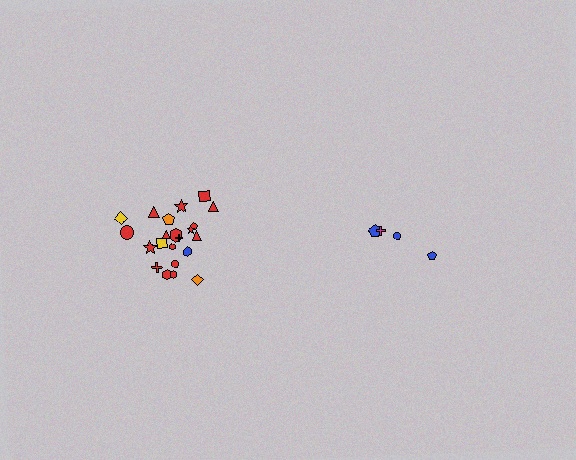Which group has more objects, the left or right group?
The left group.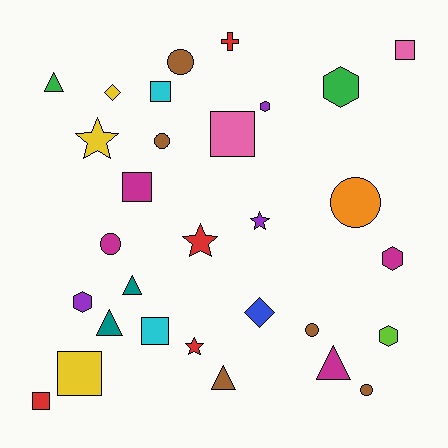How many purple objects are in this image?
There are 3 purple objects.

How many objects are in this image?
There are 30 objects.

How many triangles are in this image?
There are 5 triangles.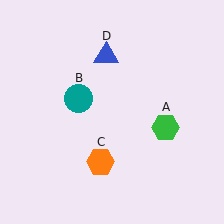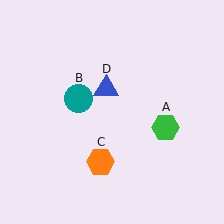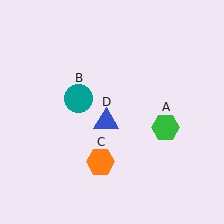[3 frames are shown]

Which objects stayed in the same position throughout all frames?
Green hexagon (object A) and teal circle (object B) and orange hexagon (object C) remained stationary.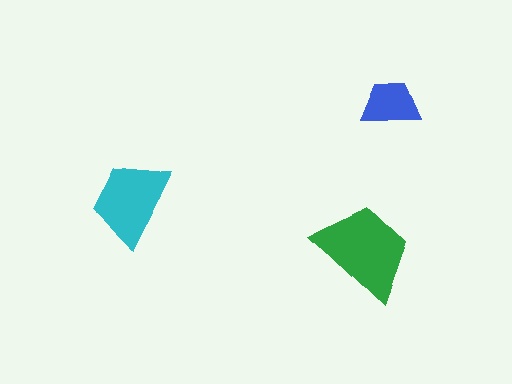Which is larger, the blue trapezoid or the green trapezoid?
The green one.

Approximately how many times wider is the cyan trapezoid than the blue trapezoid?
About 1.5 times wider.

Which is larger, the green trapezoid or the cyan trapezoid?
The green one.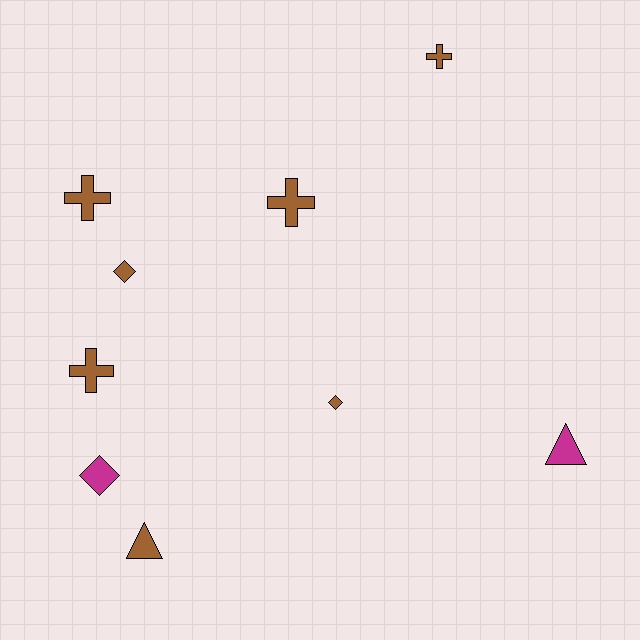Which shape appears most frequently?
Cross, with 4 objects.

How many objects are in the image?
There are 9 objects.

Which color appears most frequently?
Brown, with 7 objects.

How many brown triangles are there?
There is 1 brown triangle.